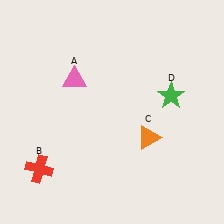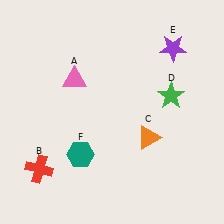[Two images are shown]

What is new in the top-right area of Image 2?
A purple star (E) was added in the top-right area of Image 2.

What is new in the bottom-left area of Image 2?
A teal hexagon (F) was added in the bottom-left area of Image 2.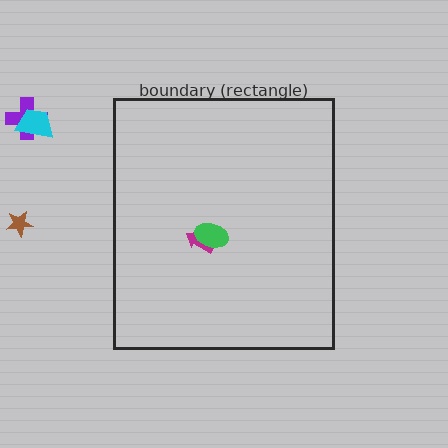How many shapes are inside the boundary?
2 inside, 3 outside.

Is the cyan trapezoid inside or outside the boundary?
Outside.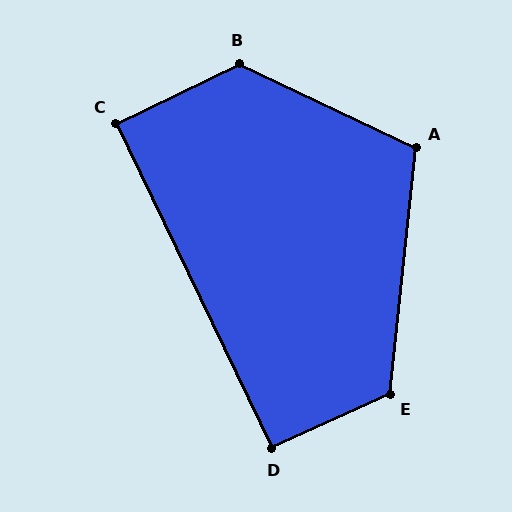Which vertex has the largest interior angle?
B, at approximately 129 degrees.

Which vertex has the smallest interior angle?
C, at approximately 90 degrees.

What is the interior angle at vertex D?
Approximately 91 degrees (approximately right).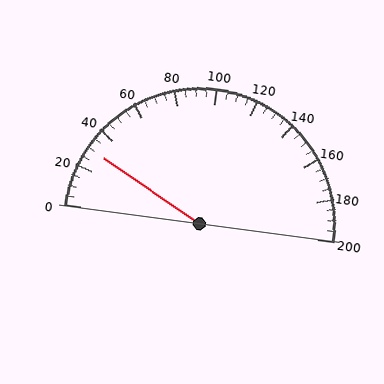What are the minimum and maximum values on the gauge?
The gauge ranges from 0 to 200.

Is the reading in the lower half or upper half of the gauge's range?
The reading is in the lower half of the range (0 to 200).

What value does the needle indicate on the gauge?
The needle indicates approximately 30.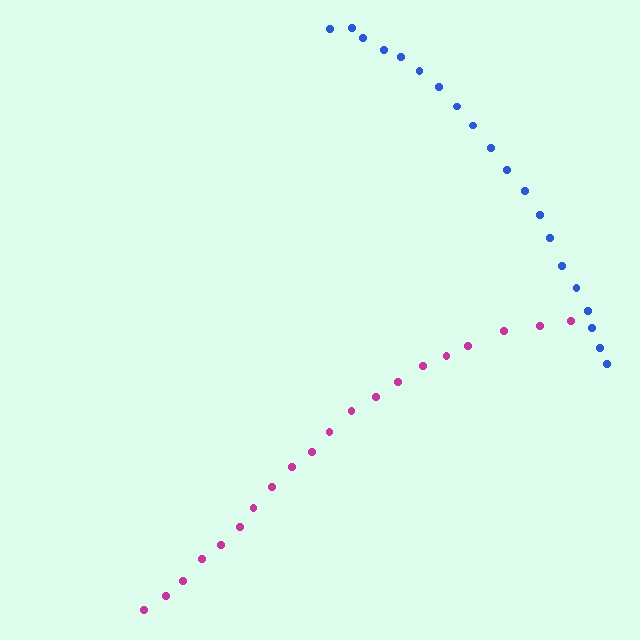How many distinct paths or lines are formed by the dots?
There are 2 distinct paths.